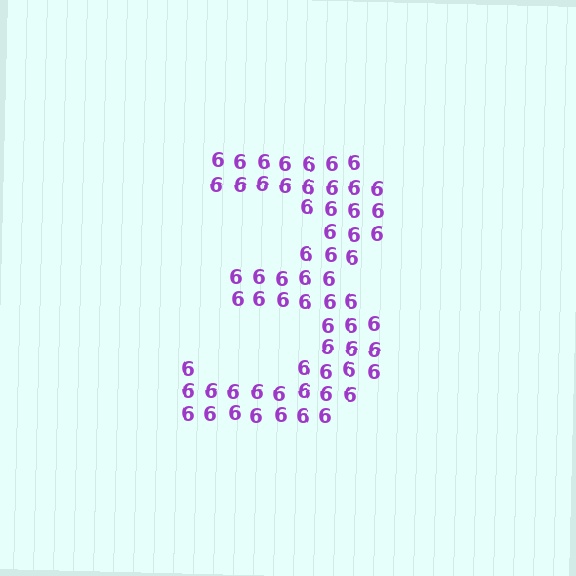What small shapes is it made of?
It is made of small digit 6's.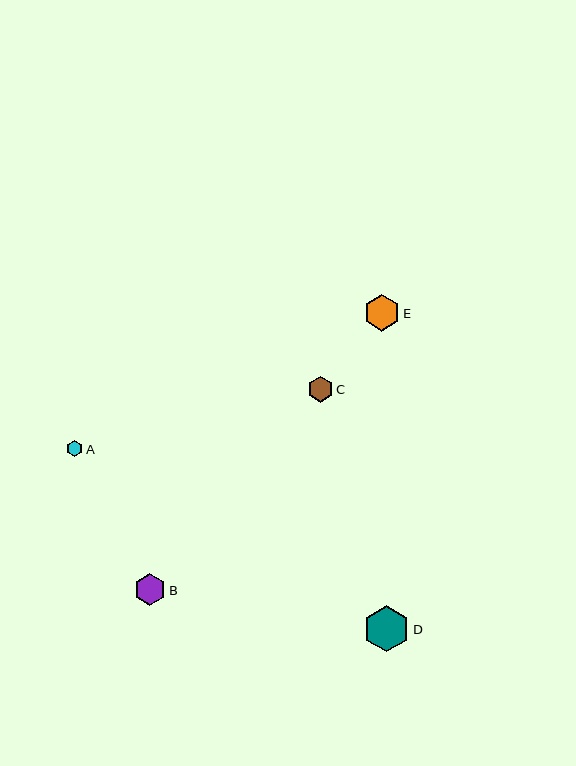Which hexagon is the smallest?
Hexagon A is the smallest with a size of approximately 16 pixels.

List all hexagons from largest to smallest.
From largest to smallest: D, E, B, C, A.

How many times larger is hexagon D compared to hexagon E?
Hexagon D is approximately 1.3 times the size of hexagon E.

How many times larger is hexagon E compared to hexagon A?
Hexagon E is approximately 2.2 times the size of hexagon A.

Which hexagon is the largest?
Hexagon D is the largest with a size of approximately 46 pixels.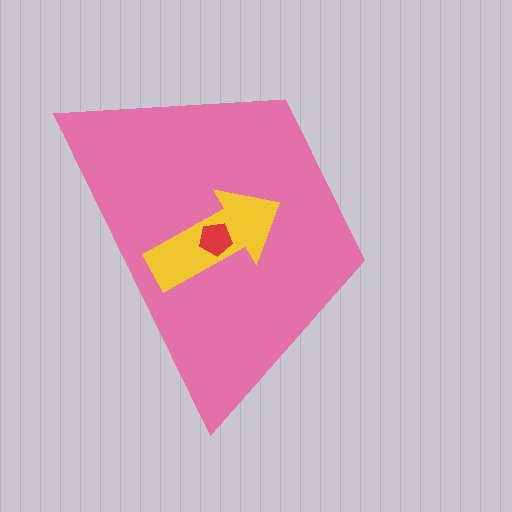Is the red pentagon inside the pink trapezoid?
Yes.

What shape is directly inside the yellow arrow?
The red pentagon.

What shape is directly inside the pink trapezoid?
The yellow arrow.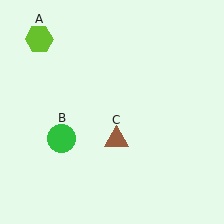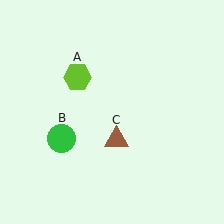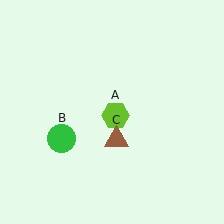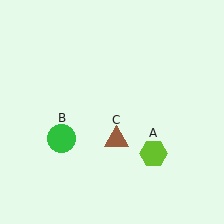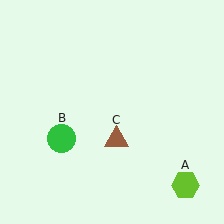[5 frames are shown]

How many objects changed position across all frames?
1 object changed position: lime hexagon (object A).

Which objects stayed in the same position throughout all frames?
Green circle (object B) and brown triangle (object C) remained stationary.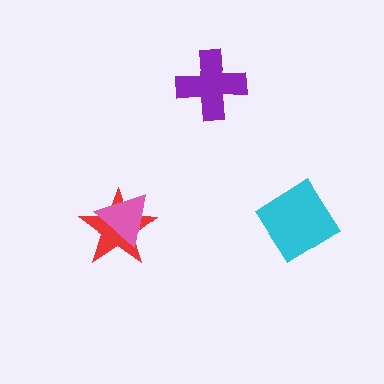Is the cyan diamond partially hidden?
No, no other shape covers it.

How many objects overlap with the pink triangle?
1 object overlaps with the pink triangle.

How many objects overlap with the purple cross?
0 objects overlap with the purple cross.